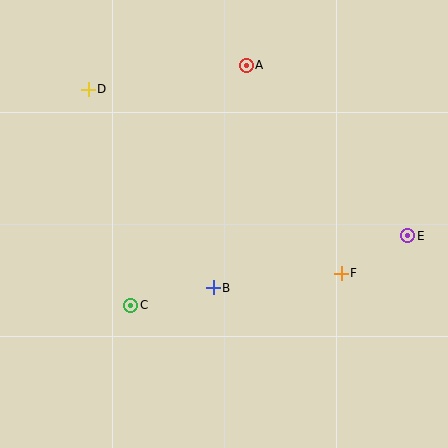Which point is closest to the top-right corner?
Point A is closest to the top-right corner.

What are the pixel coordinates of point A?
Point A is at (246, 65).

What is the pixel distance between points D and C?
The distance between D and C is 220 pixels.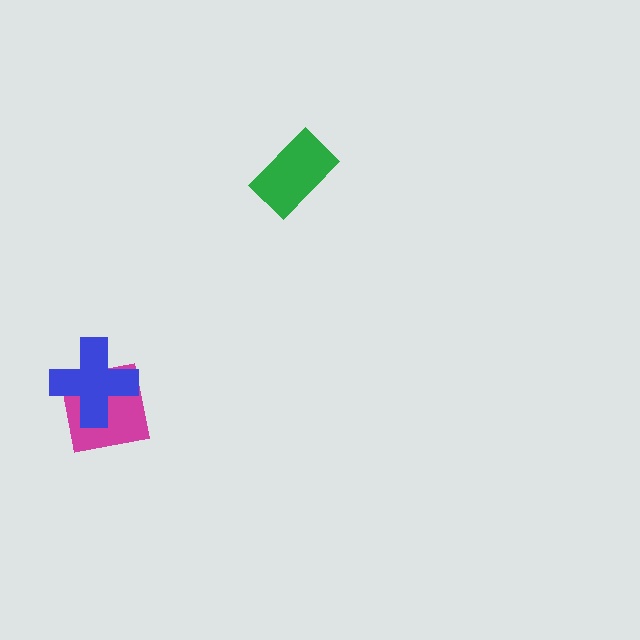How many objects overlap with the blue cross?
1 object overlaps with the blue cross.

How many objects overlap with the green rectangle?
0 objects overlap with the green rectangle.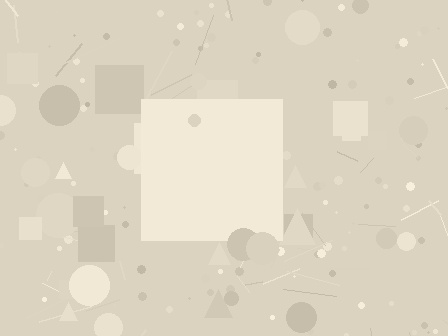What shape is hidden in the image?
A square is hidden in the image.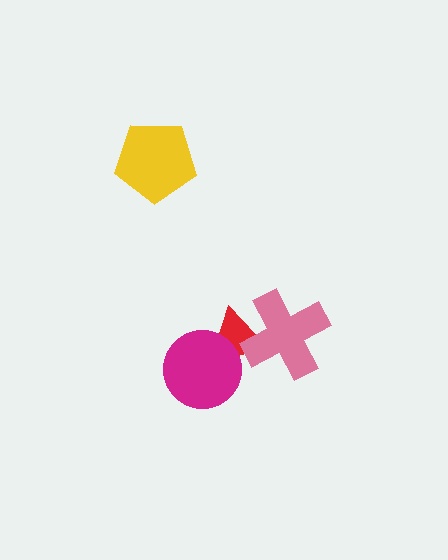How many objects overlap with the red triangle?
2 objects overlap with the red triangle.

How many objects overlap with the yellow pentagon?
0 objects overlap with the yellow pentagon.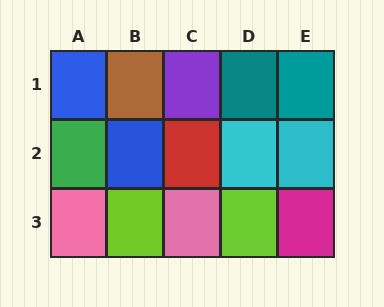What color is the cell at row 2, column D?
Cyan.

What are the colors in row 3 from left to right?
Pink, lime, pink, lime, magenta.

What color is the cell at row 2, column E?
Cyan.